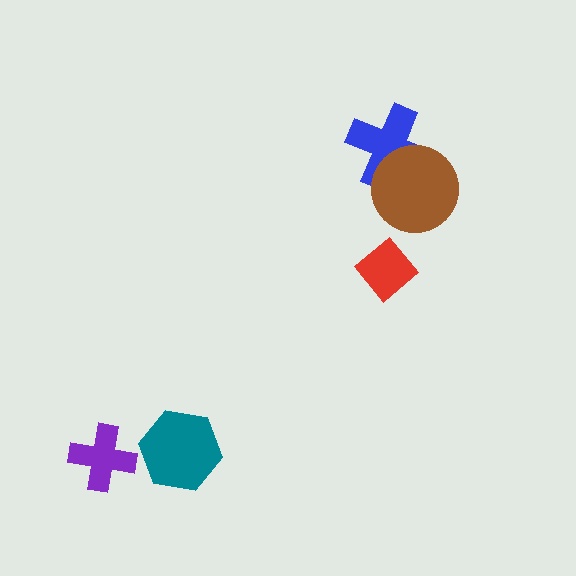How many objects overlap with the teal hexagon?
0 objects overlap with the teal hexagon.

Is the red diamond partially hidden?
No, no other shape covers it.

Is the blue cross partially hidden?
Yes, it is partially covered by another shape.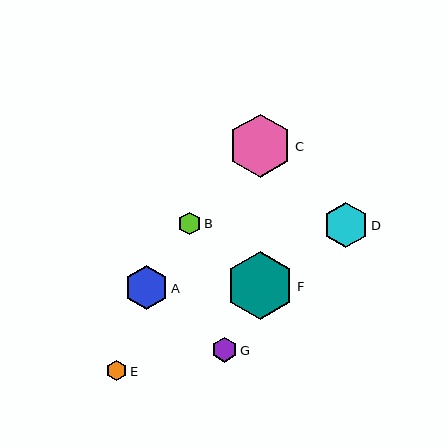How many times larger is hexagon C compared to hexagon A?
Hexagon C is approximately 1.4 times the size of hexagon A.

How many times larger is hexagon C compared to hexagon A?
Hexagon C is approximately 1.4 times the size of hexagon A.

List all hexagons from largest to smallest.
From largest to smallest: F, C, D, A, G, B, E.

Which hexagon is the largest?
Hexagon F is the largest with a size of approximately 68 pixels.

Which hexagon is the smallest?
Hexagon E is the smallest with a size of approximately 20 pixels.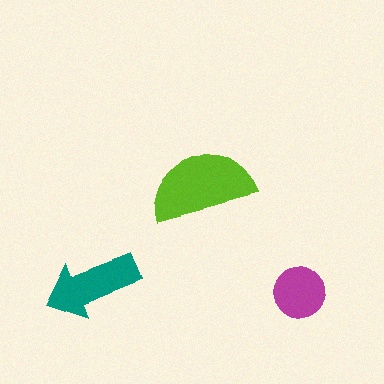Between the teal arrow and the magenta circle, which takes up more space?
The teal arrow.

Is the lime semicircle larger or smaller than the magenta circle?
Larger.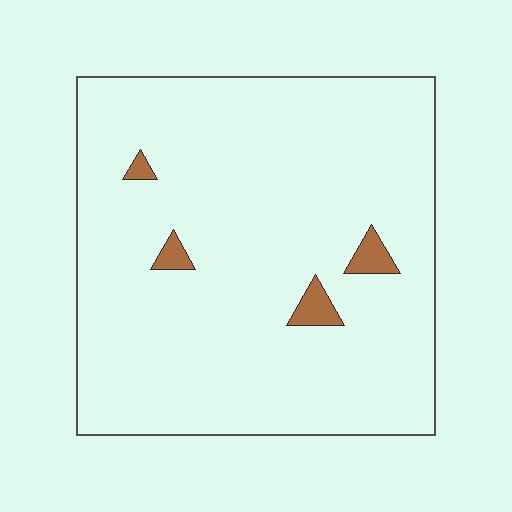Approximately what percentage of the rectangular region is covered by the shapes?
Approximately 5%.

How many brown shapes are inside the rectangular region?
4.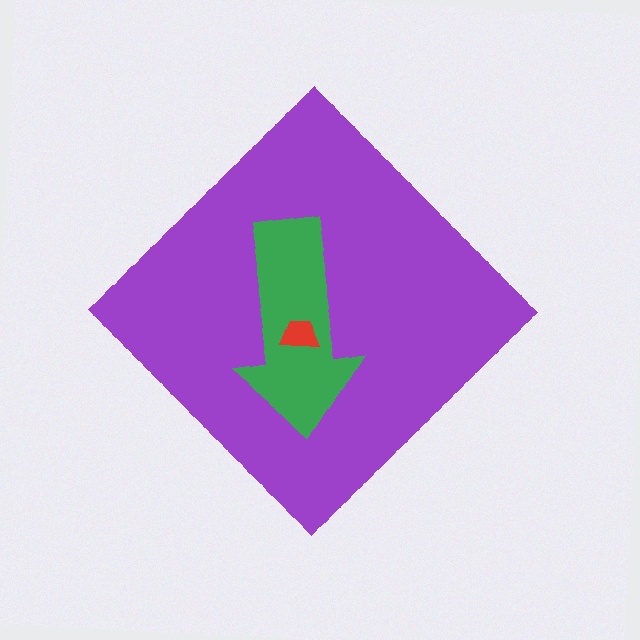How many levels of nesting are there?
3.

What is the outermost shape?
The purple diamond.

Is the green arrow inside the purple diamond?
Yes.